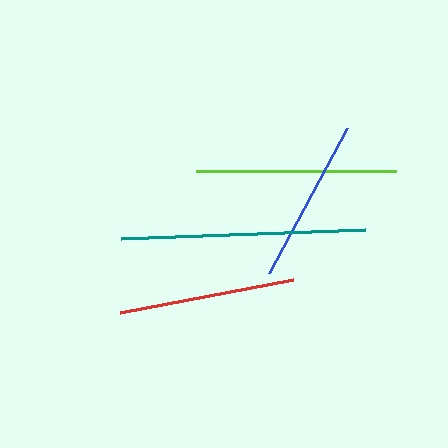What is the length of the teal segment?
The teal segment is approximately 244 pixels long.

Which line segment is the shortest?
The blue line is the shortest at approximately 165 pixels.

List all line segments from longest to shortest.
From longest to shortest: teal, lime, red, blue.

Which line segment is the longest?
The teal line is the longest at approximately 244 pixels.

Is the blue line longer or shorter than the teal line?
The teal line is longer than the blue line.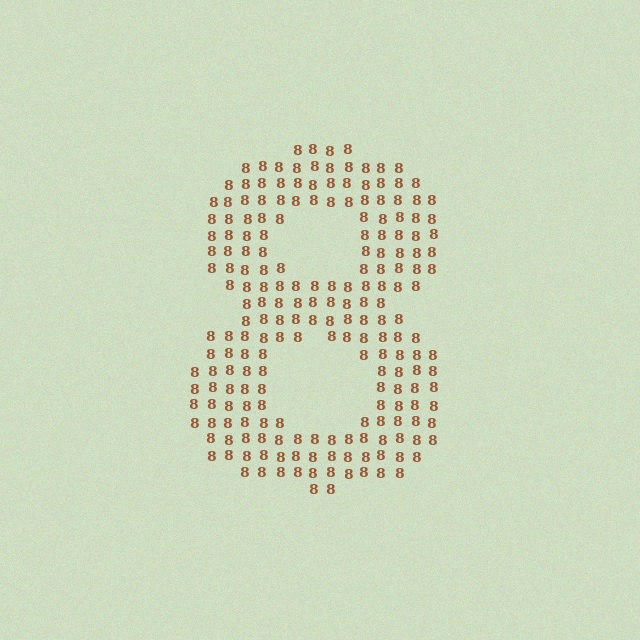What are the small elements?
The small elements are digit 8's.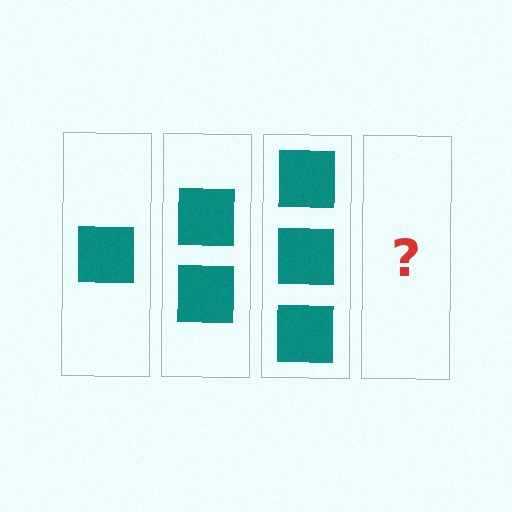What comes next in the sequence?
The next element should be 4 squares.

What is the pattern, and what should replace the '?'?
The pattern is that each step adds one more square. The '?' should be 4 squares.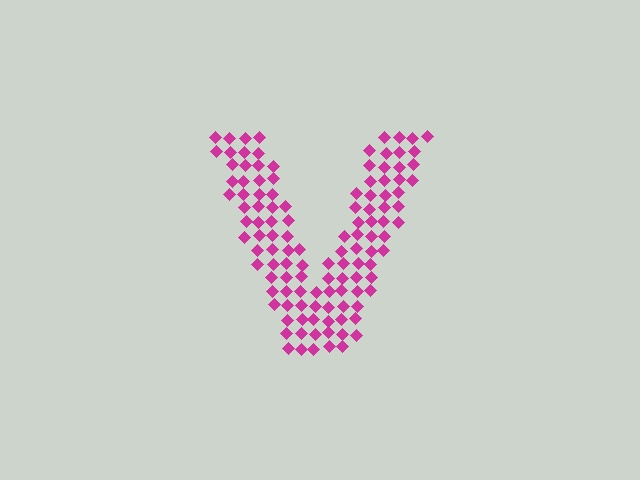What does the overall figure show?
The overall figure shows the letter V.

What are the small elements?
The small elements are diamonds.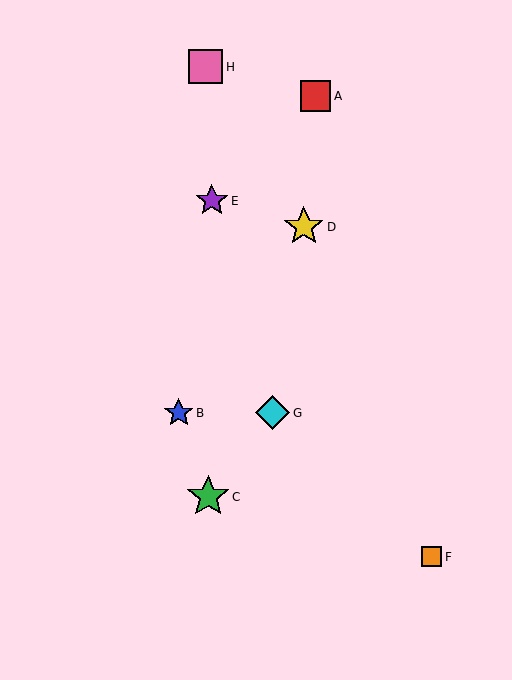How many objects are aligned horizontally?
2 objects (B, G) are aligned horizontally.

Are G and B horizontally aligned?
Yes, both are at y≈413.